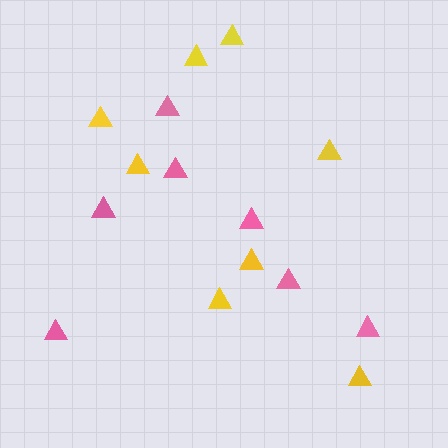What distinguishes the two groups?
There are 2 groups: one group of pink triangles (7) and one group of yellow triangles (8).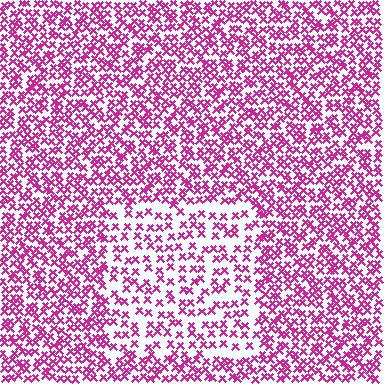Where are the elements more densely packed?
The elements are more densely packed outside the rectangle boundary.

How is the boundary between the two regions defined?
The boundary is defined by a change in element density (approximately 1.8x ratio). All elements are the same color, size, and shape.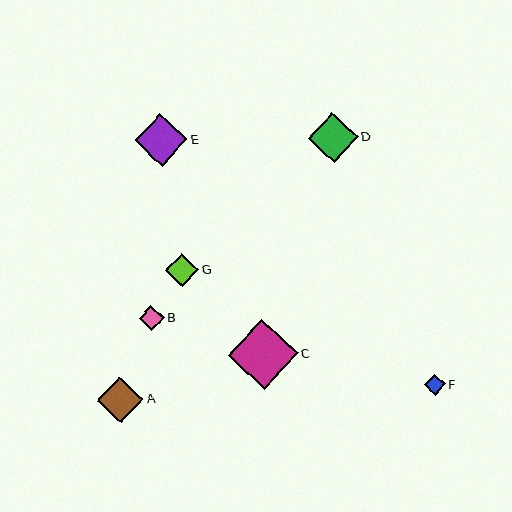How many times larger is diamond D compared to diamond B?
Diamond D is approximately 2.0 times the size of diamond B.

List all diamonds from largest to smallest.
From largest to smallest: C, E, D, A, G, B, F.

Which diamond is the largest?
Diamond C is the largest with a size of approximately 70 pixels.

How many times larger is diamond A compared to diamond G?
Diamond A is approximately 1.4 times the size of diamond G.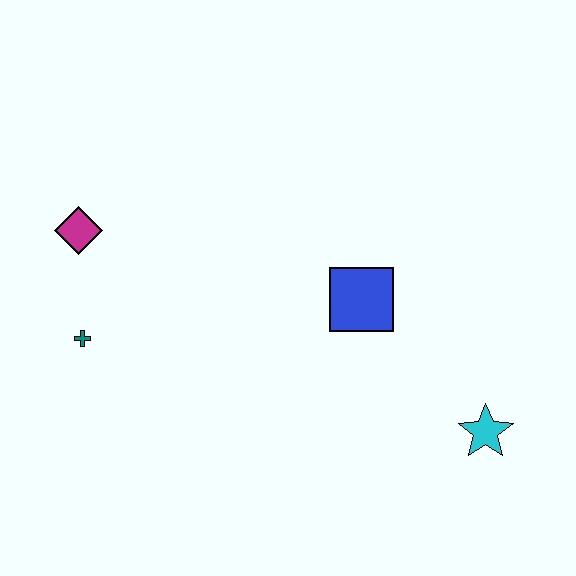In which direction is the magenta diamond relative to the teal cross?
The magenta diamond is above the teal cross.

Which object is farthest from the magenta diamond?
The cyan star is farthest from the magenta diamond.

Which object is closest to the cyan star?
The blue square is closest to the cyan star.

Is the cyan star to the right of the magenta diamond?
Yes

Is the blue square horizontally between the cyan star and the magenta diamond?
Yes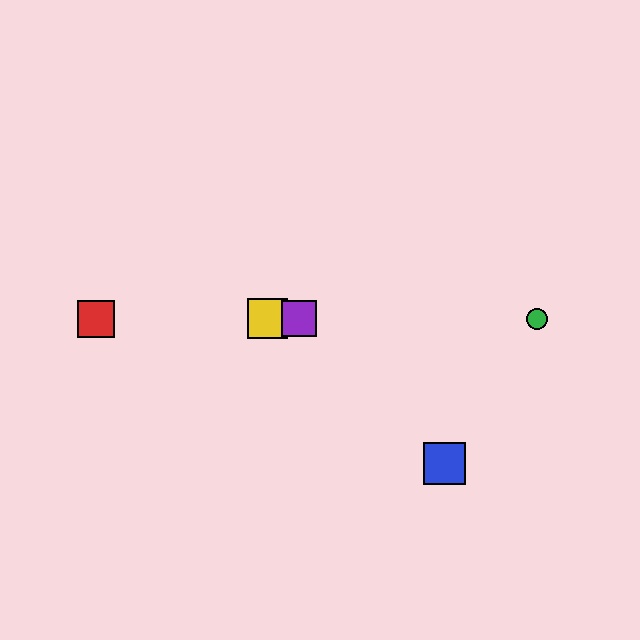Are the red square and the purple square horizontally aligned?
Yes, both are at y≈319.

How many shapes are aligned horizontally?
4 shapes (the red square, the green circle, the yellow square, the purple square) are aligned horizontally.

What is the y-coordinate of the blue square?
The blue square is at y≈464.